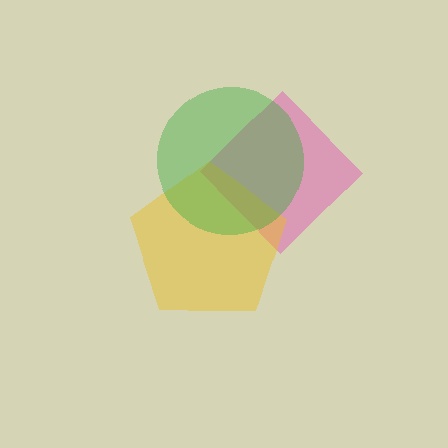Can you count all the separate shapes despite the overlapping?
Yes, there are 3 separate shapes.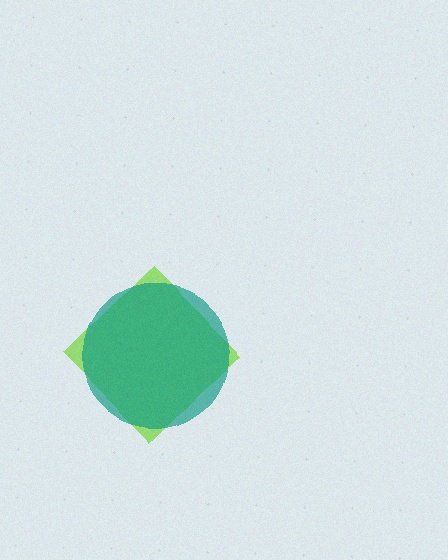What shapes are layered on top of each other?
The layered shapes are: a lime diamond, a teal circle.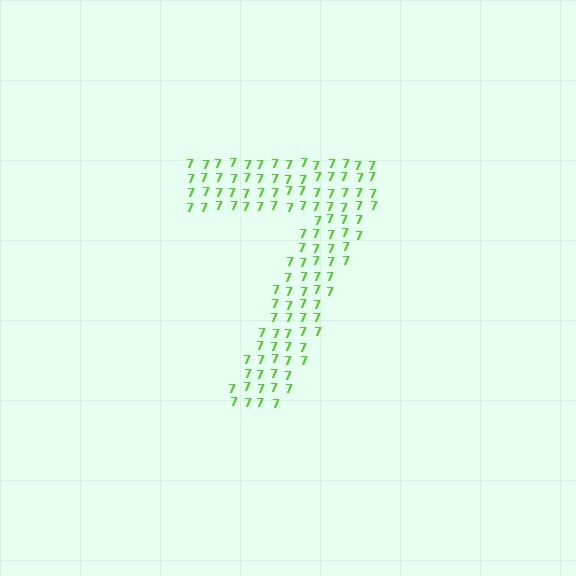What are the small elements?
The small elements are digit 7's.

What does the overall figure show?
The overall figure shows the digit 7.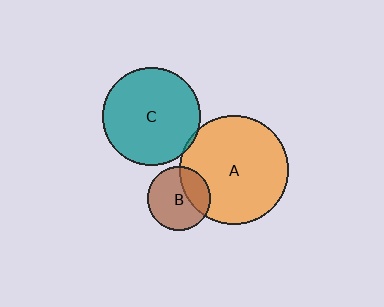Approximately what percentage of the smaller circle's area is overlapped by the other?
Approximately 30%.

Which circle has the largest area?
Circle A (orange).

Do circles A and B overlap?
Yes.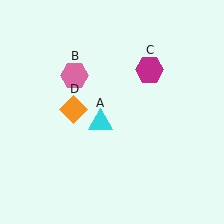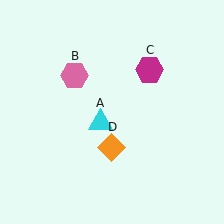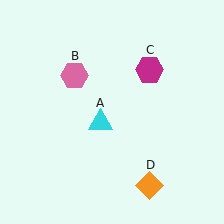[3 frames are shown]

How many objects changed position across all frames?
1 object changed position: orange diamond (object D).